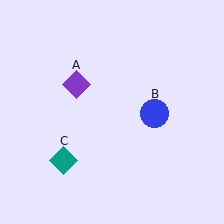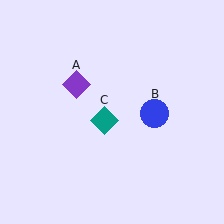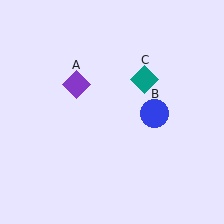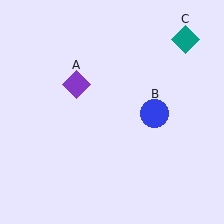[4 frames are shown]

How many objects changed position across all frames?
1 object changed position: teal diamond (object C).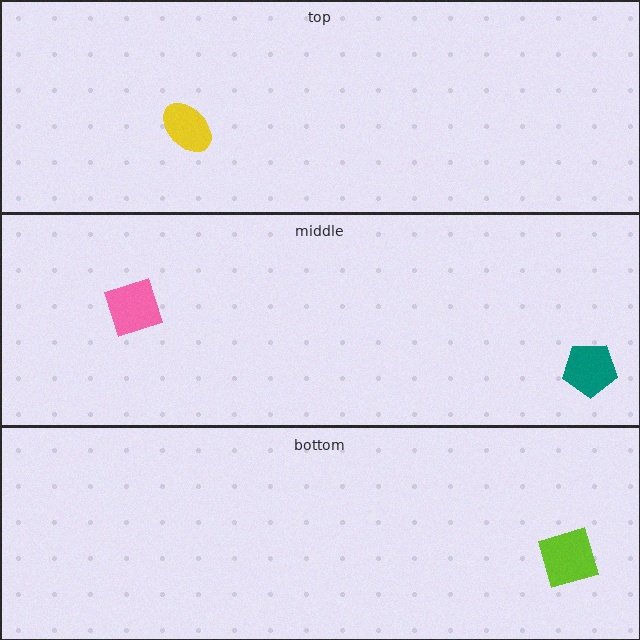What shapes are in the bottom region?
The lime diamond.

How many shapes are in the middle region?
2.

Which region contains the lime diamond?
The bottom region.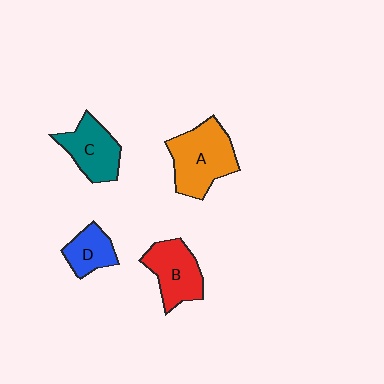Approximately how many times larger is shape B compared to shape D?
Approximately 1.5 times.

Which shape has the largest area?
Shape A (orange).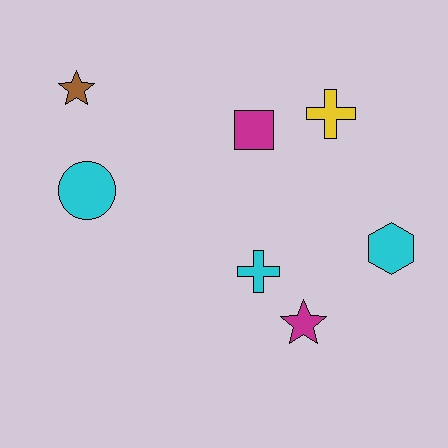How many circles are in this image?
There is 1 circle.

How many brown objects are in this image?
There is 1 brown object.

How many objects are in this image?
There are 7 objects.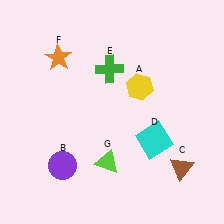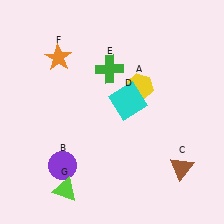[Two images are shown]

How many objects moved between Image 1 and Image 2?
2 objects moved between the two images.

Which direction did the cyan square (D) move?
The cyan square (D) moved up.